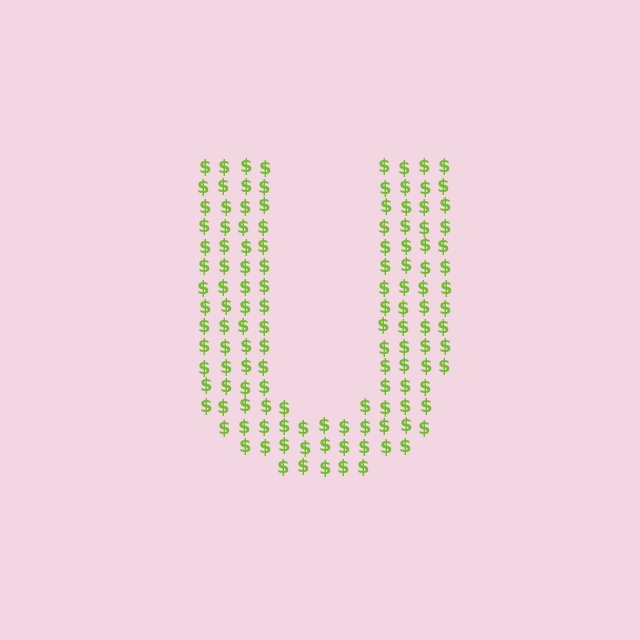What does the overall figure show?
The overall figure shows the letter U.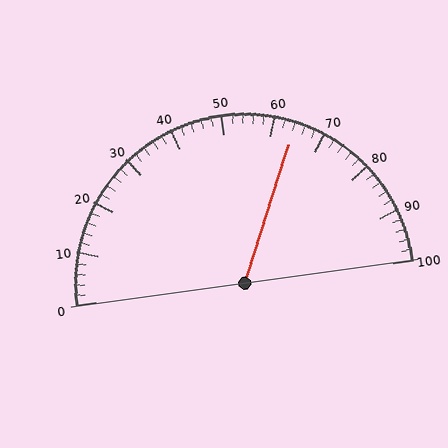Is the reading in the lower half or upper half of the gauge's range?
The reading is in the upper half of the range (0 to 100).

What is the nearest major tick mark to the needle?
The nearest major tick mark is 60.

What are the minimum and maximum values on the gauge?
The gauge ranges from 0 to 100.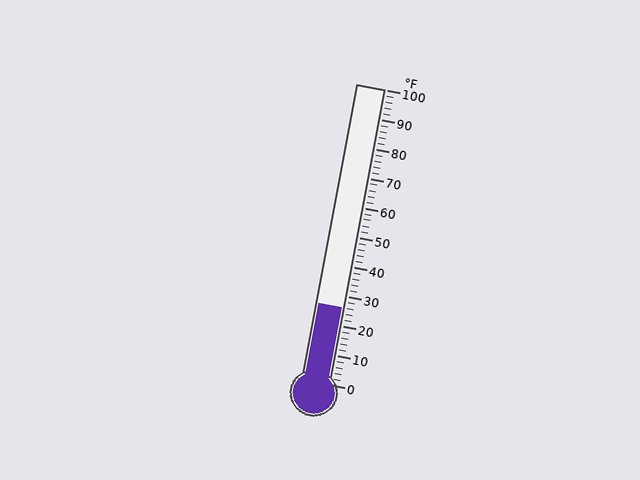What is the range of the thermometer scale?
The thermometer scale ranges from 0°F to 100°F.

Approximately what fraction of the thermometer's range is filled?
The thermometer is filled to approximately 25% of its range.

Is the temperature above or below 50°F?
The temperature is below 50°F.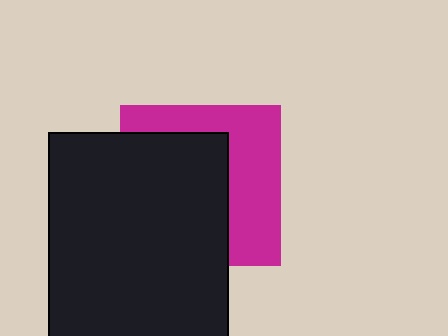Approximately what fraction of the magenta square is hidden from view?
Roughly 57% of the magenta square is hidden behind the black rectangle.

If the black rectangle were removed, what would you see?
You would see the complete magenta square.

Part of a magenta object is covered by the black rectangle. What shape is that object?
It is a square.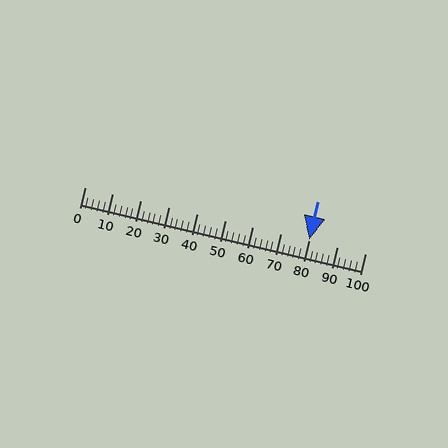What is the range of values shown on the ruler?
The ruler shows values from 0 to 100.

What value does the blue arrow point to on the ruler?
The blue arrow points to approximately 80.